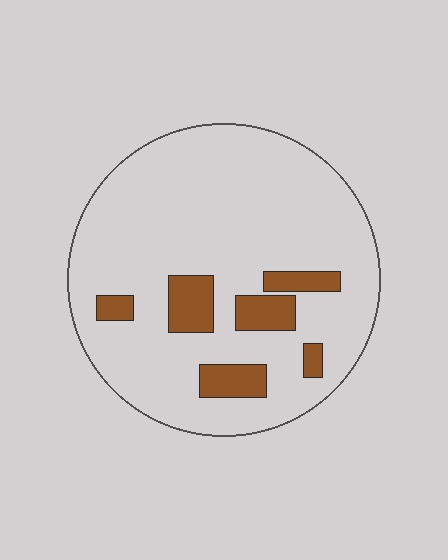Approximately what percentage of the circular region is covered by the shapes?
Approximately 15%.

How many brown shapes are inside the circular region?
6.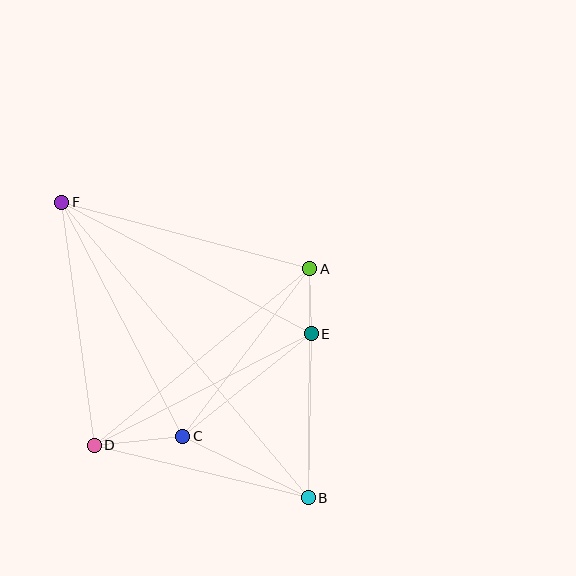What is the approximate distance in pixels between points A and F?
The distance between A and F is approximately 257 pixels.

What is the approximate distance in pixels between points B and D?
The distance between B and D is approximately 221 pixels.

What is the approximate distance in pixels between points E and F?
The distance between E and F is approximately 282 pixels.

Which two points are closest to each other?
Points A and E are closest to each other.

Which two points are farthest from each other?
Points B and F are farthest from each other.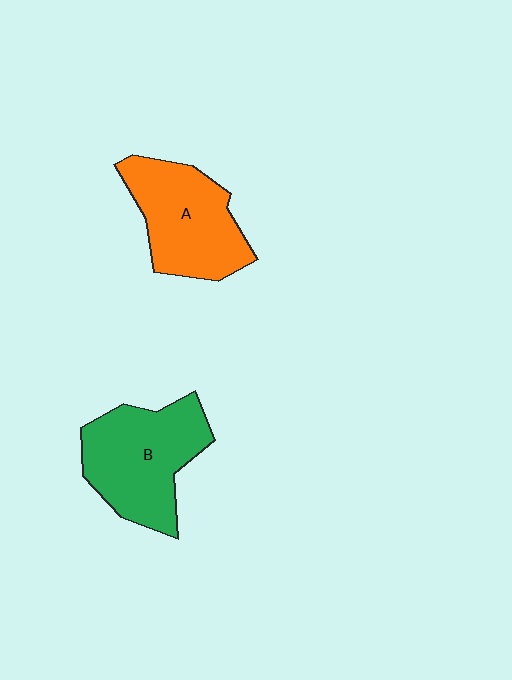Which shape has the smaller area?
Shape A (orange).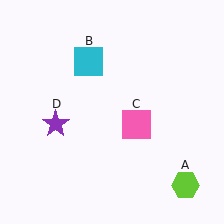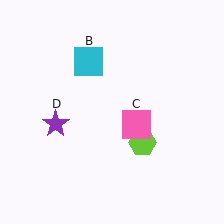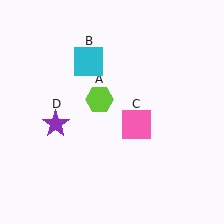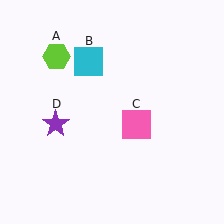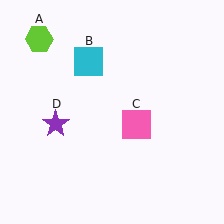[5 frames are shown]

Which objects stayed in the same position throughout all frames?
Cyan square (object B) and pink square (object C) and purple star (object D) remained stationary.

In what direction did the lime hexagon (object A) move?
The lime hexagon (object A) moved up and to the left.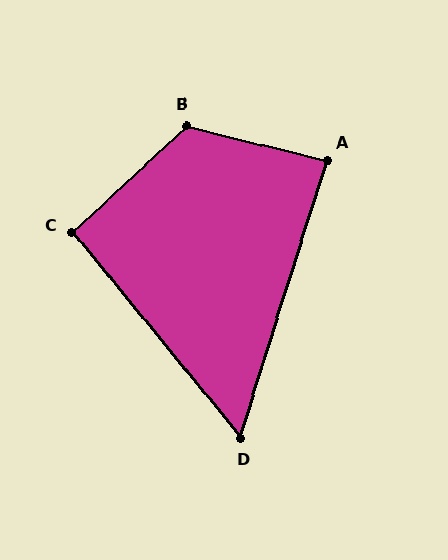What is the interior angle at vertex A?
Approximately 86 degrees (approximately right).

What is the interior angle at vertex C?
Approximately 94 degrees (approximately right).